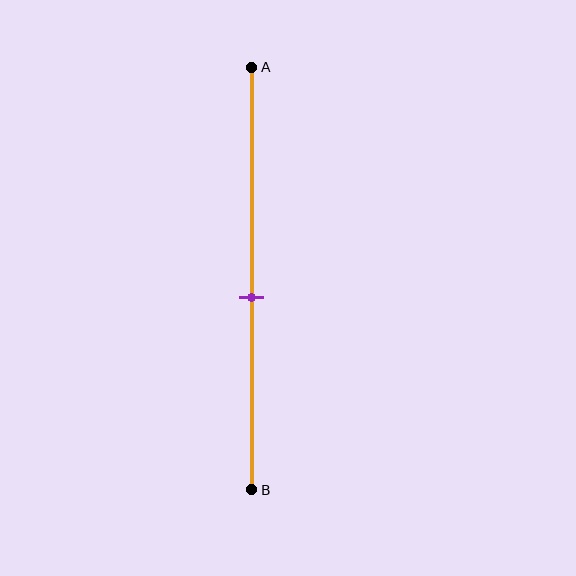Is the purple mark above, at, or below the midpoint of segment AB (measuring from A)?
The purple mark is below the midpoint of segment AB.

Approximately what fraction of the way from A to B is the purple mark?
The purple mark is approximately 55% of the way from A to B.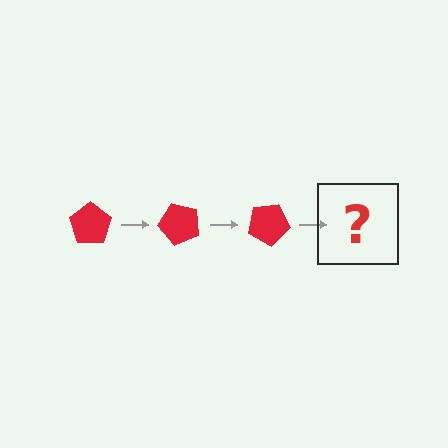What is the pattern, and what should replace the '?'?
The pattern is that the pentagon rotates 50 degrees each step. The '?' should be a red pentagon rotated 150 degrees.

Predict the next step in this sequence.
The next step is a red pentagon rotated 150 degrees.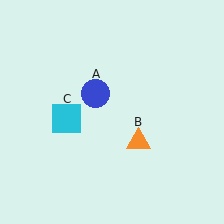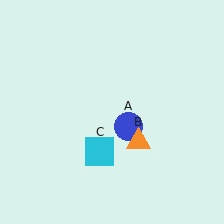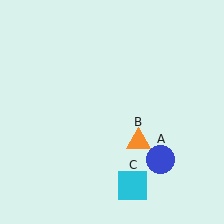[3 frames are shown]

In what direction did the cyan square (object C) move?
The cyan square (object C) moved down and to the right.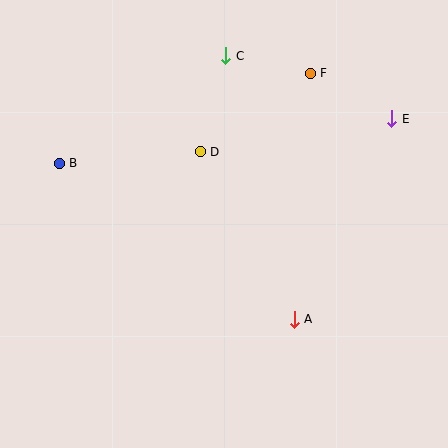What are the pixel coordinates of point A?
Point A is at (294, 319).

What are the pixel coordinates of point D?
Point D is at (200, 152).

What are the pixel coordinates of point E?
Point E is at (392, 119).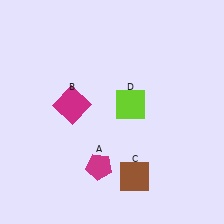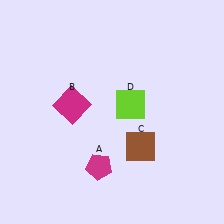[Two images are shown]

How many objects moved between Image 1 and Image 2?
1 object moved between the two images.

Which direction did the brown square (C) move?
The brown square (C) moved up.